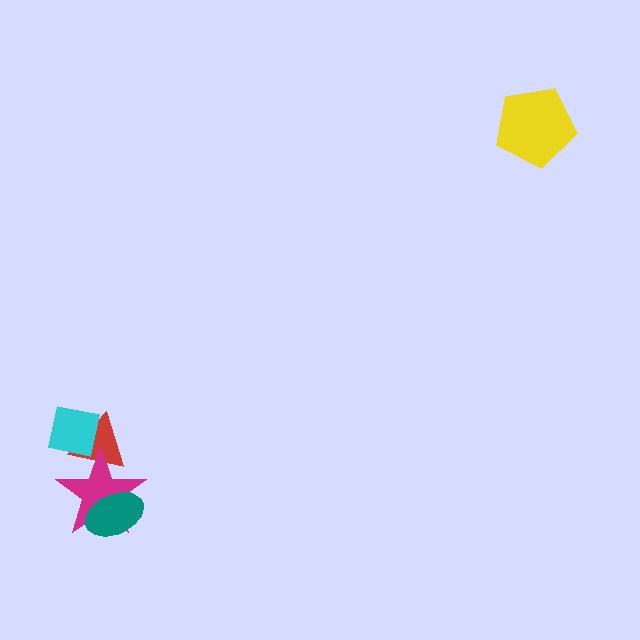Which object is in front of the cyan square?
The magenta star is in front of the cyan square.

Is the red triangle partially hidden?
Yes, it is partially covered by another shape.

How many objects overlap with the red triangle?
2 objects overlap with the red triangle.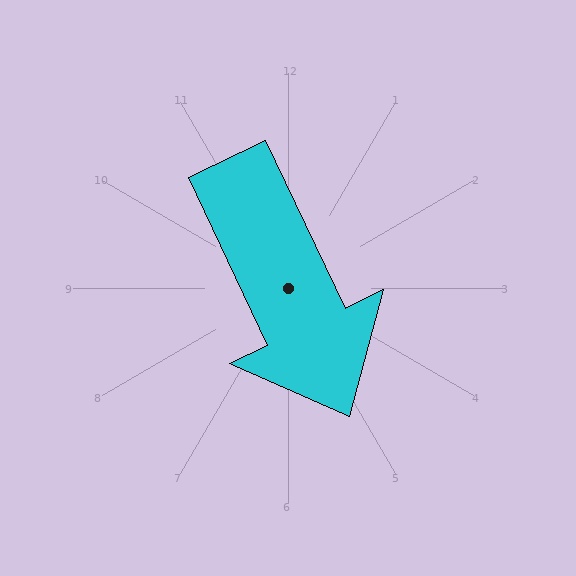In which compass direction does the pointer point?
Southeast.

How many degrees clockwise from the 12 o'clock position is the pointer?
Approximately 155 degrees.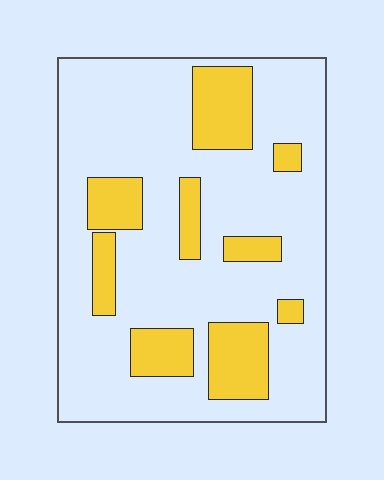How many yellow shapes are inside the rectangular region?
9.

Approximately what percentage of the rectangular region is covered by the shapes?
Approximately 25%.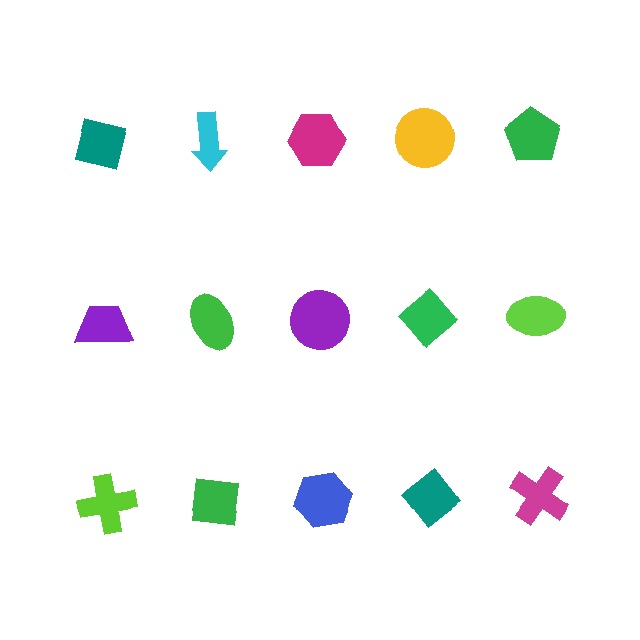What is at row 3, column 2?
A green square.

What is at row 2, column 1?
A purple trapezoid.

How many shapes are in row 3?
5 shapes.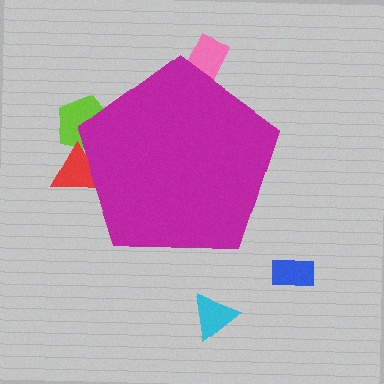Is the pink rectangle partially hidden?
Yes, the pink rectangle is partially hidden behind the magenta pentagon.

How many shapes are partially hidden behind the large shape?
3 shapes are partially hidden.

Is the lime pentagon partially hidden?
Yes, the lime pentagon is partially hidden behind the magenta pentagon.